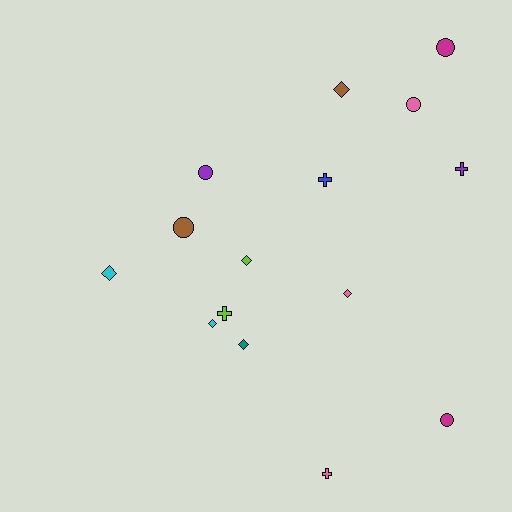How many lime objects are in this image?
There are 2 lime objects.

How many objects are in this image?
There are 15 objects.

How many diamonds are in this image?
There are 6 diamonds.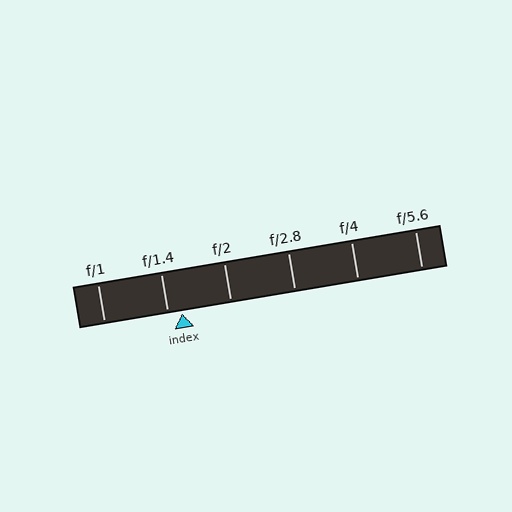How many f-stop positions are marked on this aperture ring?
There are 6 f-stop positions marked.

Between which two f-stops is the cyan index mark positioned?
The index mark is between f/1.4 and f/2.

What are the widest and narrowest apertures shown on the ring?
The widest aperture shown is f/1 and the narrowest is f/5.6.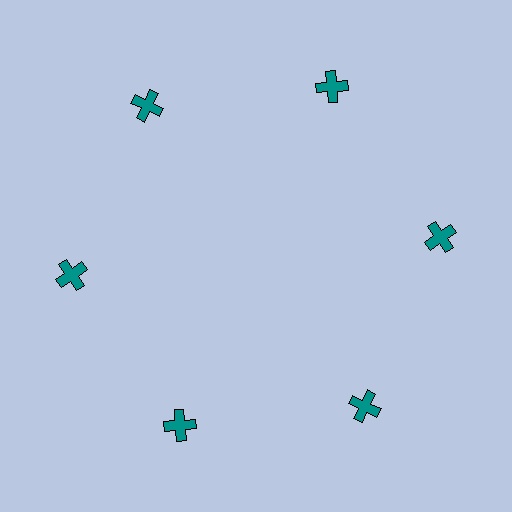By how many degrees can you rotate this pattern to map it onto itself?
The pattern maps onto itself every 60 degrees of rotation.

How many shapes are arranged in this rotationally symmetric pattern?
There are 6 shapes, arranged in 6 groups of 1.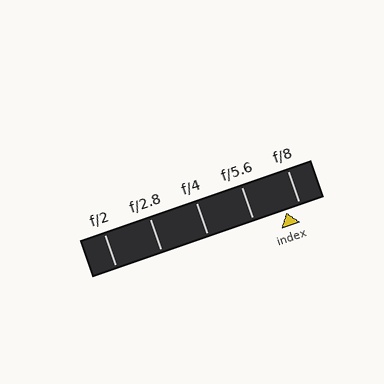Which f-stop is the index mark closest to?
The index mark is closest to f/8.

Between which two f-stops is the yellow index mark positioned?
The index mark is between f/5.6 and f/8.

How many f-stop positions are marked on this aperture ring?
There are 5 f-stop positions marked.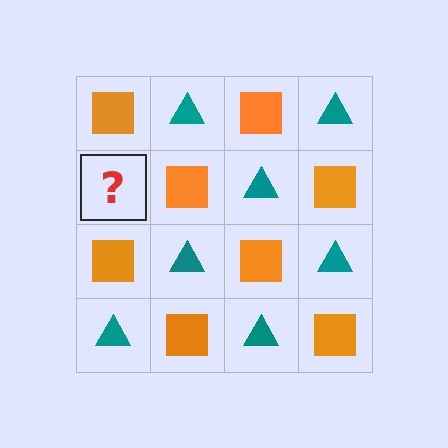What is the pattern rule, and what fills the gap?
The rule is that it alternates orange square and teal triangle in a checkerboard pattern. The gap should be filled with a teal triangle.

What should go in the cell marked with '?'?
The missing cell should contain a teal triangle.